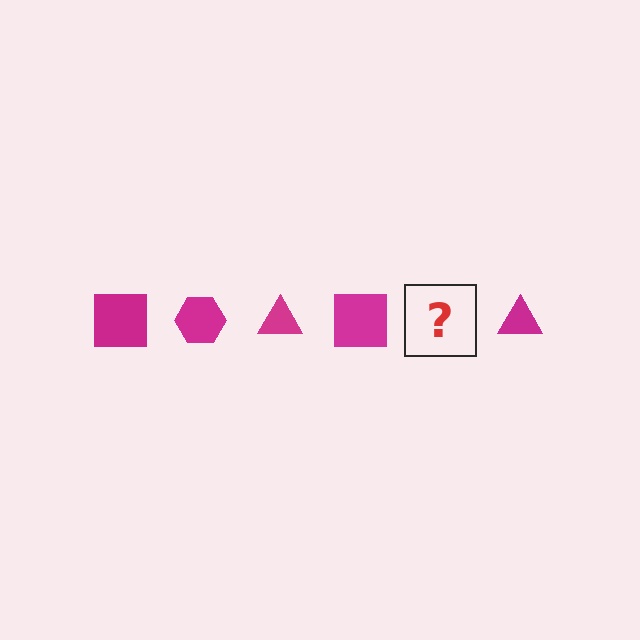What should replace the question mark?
The question mark should be replaced with a magenta hexagon.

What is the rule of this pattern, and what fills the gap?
The rule is that the pattern cycles through square, hexagon, triangle shapes in magenta. The gap should be filled with a magenta hexagon.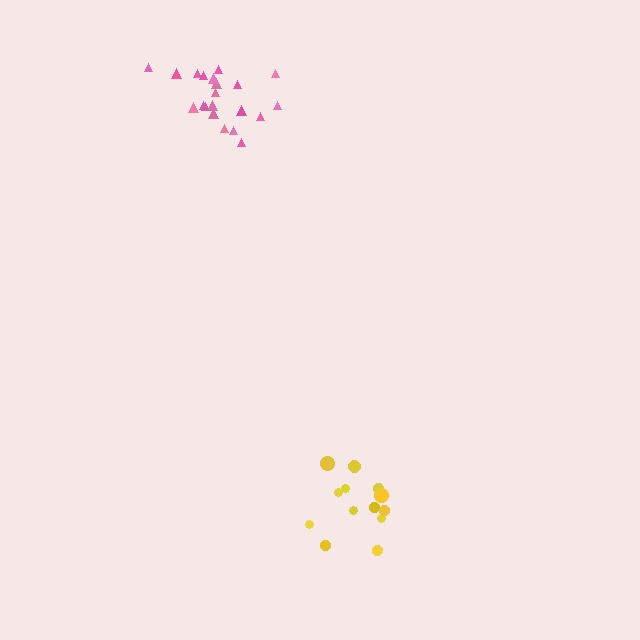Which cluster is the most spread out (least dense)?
Yellow.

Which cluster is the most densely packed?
Pink.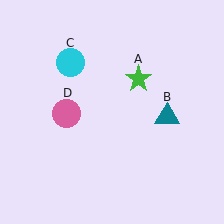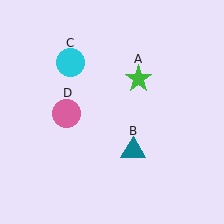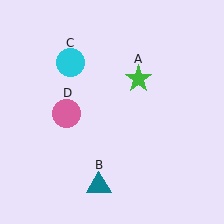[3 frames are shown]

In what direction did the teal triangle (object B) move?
The teal triangle (object B) moved down and to the left.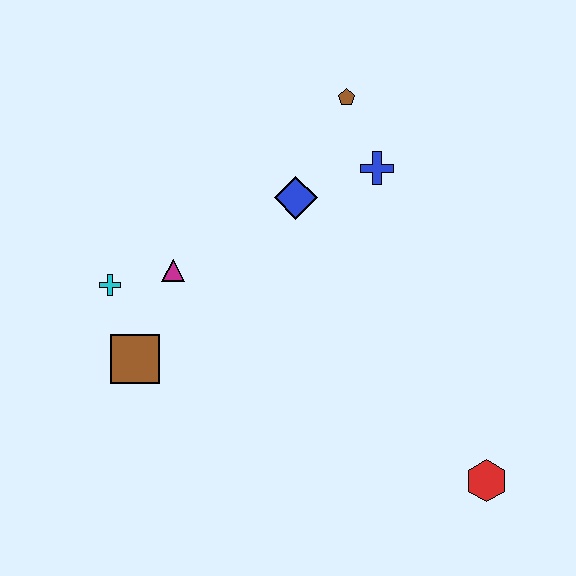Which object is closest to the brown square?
The cyan cross is closest to the brown square.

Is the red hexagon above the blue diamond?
No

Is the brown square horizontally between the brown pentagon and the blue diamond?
No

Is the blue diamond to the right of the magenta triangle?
Yes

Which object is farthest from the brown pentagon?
The red hexagon is farthest from the brown pentagon.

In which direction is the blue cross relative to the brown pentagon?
The blue cross is below the brown pentagon.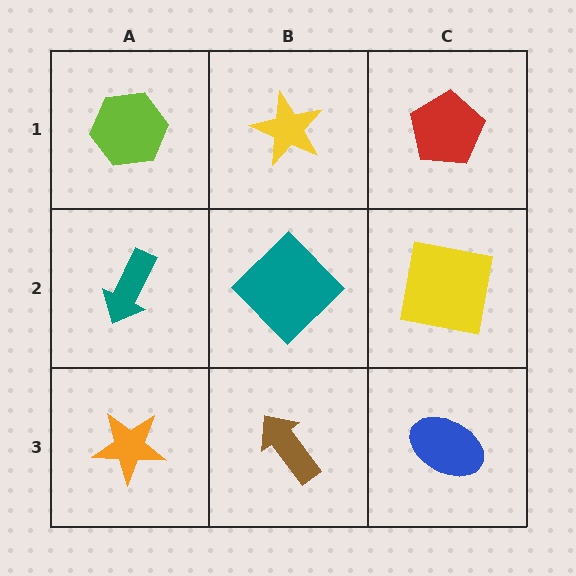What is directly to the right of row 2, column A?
A teal diamond.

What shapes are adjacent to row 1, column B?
A teal diamond (row 2, column B), a lime hexagon (row 1, column A), a red pentagon (row 1, column C).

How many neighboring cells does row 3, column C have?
2.